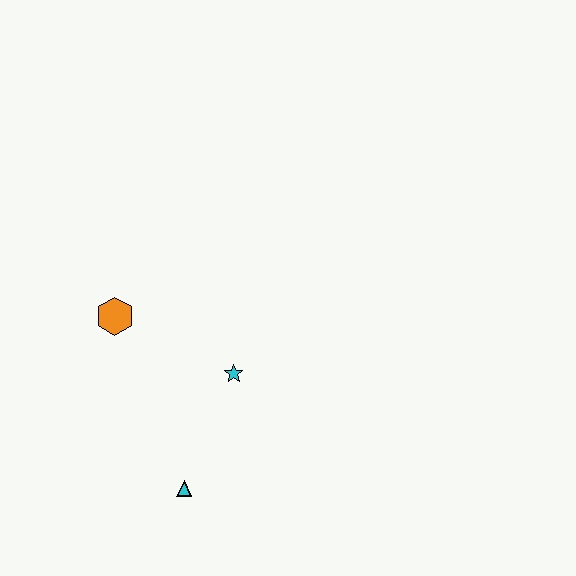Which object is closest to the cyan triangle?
The cyan star is closest to the cyan triangle.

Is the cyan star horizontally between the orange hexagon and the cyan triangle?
No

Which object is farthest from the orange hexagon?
The cyan triangle is farthest from the orange hexagon.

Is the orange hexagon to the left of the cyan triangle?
Yes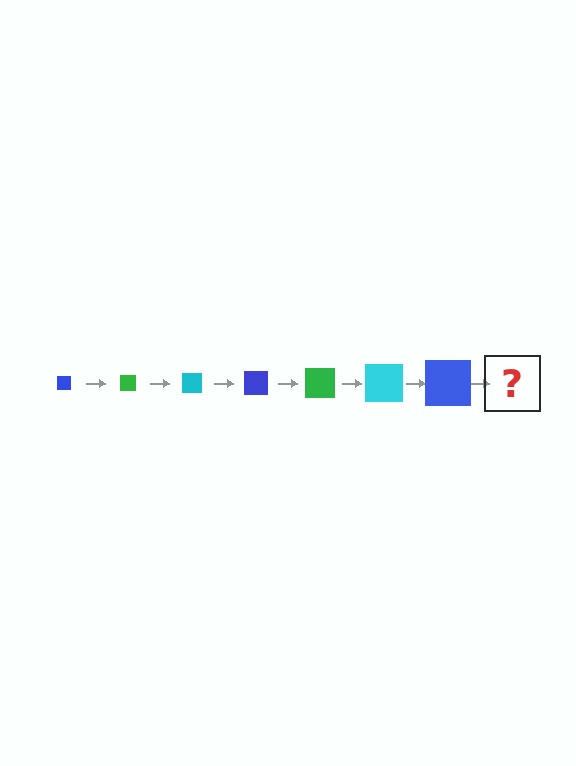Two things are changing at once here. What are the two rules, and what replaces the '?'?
The two rules are that the square grows larger each step and the color cycles through blue, green, and cyan. The '?' should be a green square, larger than the previous one.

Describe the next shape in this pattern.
It should be a green square, larger than the previous one.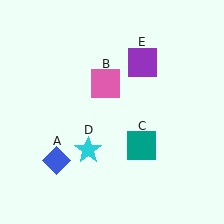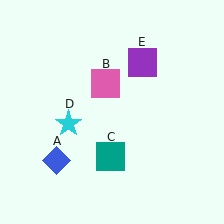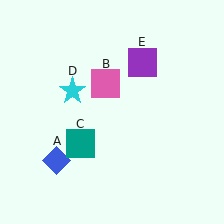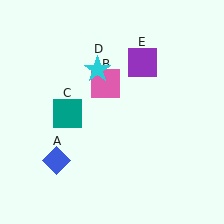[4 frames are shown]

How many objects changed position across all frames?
2 objects changed position: teal square (object C), cyan star (object D).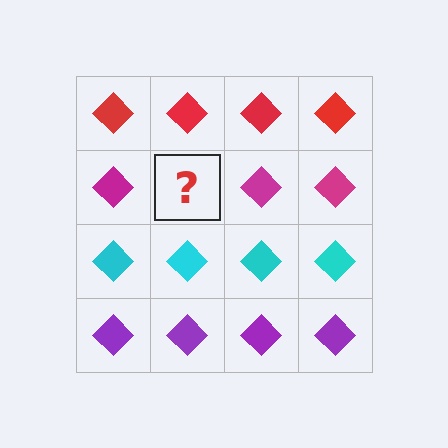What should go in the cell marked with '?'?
The missing cell should contain a magenta diamond.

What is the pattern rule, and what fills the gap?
The rule is that each row has a consistent color. The gap should be filled with a magenta diamond.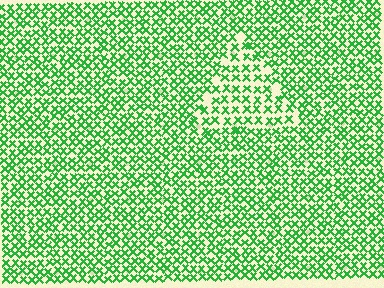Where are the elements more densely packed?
The elements are more densely packed outside the triangle boundary.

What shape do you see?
I see a triangle.